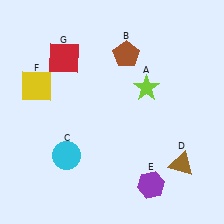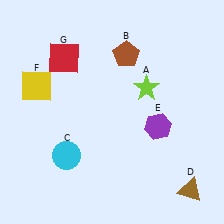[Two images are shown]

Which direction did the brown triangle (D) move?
The brown triangle (D) moved down.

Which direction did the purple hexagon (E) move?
The purple hexagon (E) moved up.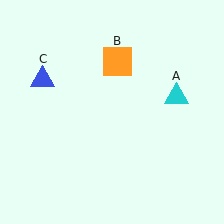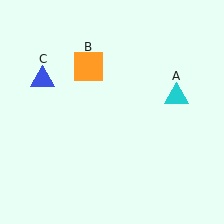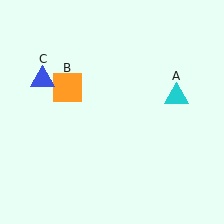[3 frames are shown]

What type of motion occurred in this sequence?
The orange square (object B) rotated counterclockwise around the center of the scene.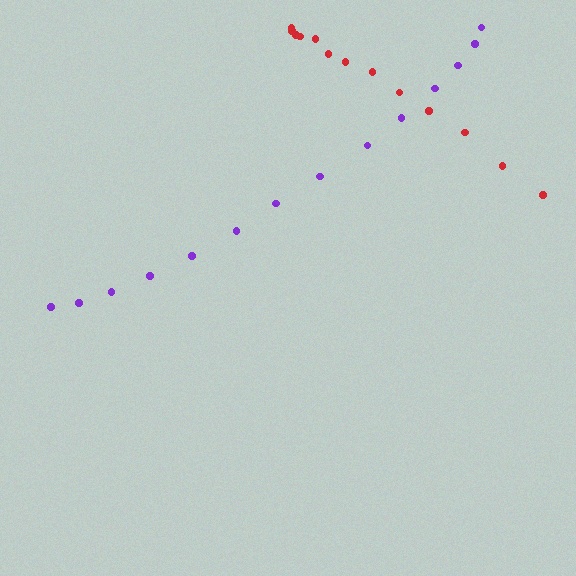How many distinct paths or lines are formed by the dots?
There are 2 distinct paths.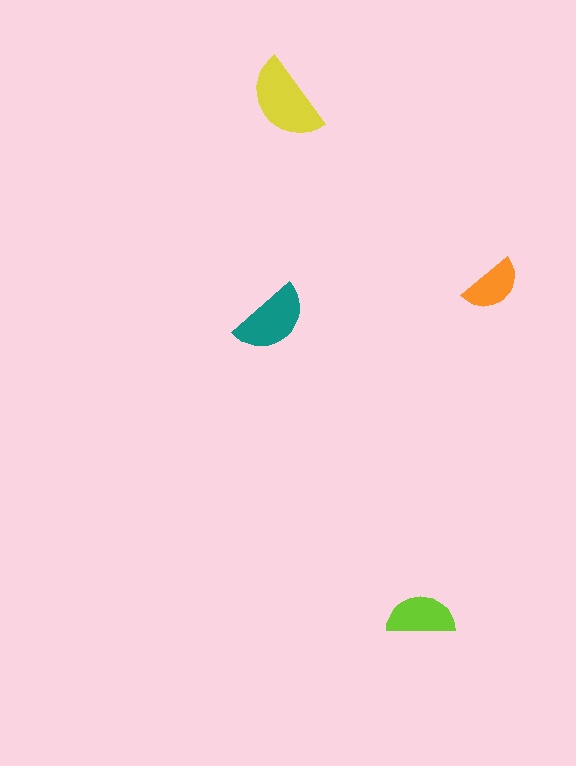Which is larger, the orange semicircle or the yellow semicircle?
The yellow one.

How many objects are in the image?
There are 4 objects in the image.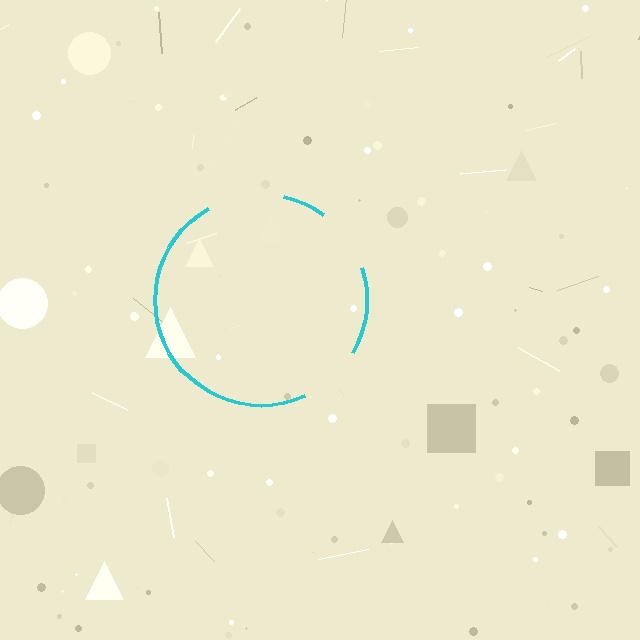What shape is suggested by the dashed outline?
The dashed outline suggests a circle.